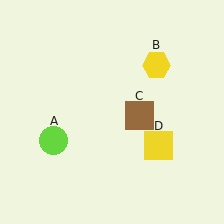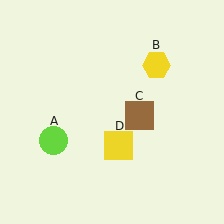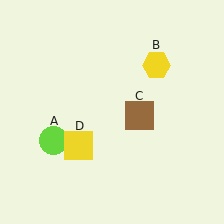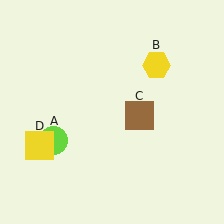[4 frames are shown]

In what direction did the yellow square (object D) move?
The yellow square (object D) moved left.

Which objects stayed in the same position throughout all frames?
Lime circle (object A) and yellow hexagon (object B) and brown square (object C) remained stationary.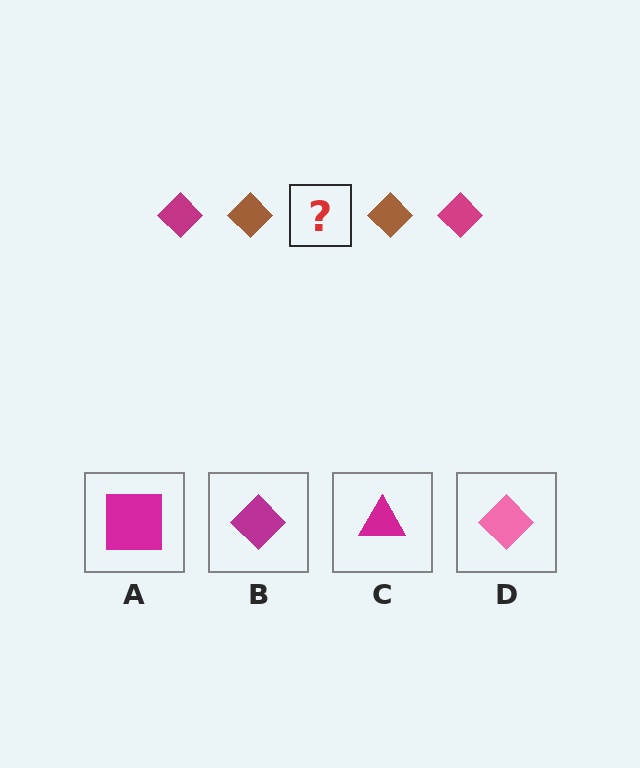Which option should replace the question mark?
Option B.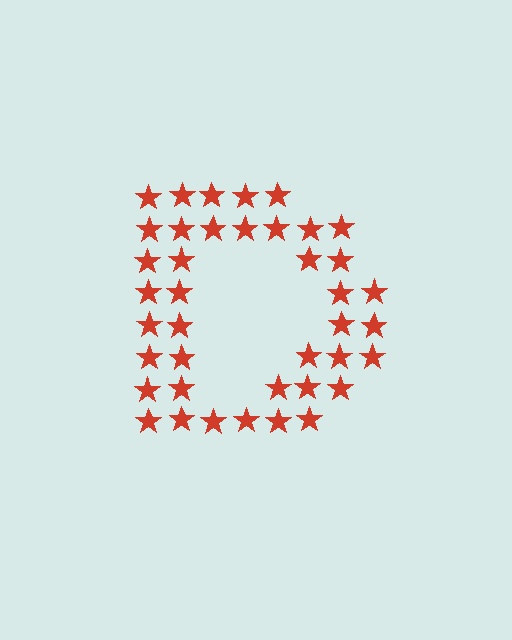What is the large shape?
The large shape is the letter D.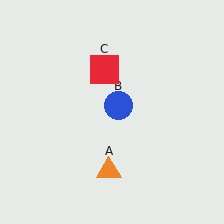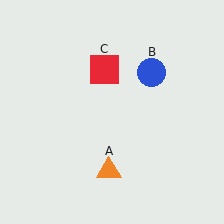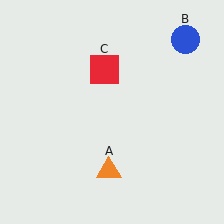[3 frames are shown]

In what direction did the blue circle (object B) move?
The blue circle (object B) moved up and to the right.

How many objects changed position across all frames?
1 object changed position: blue circle (object B).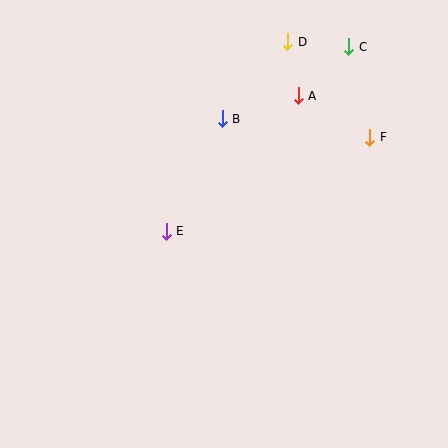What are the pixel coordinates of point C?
Point C is at (349, 47).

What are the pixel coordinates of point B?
Point B is at (222, 119).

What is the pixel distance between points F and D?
The distance between F and D is 126 pixels.